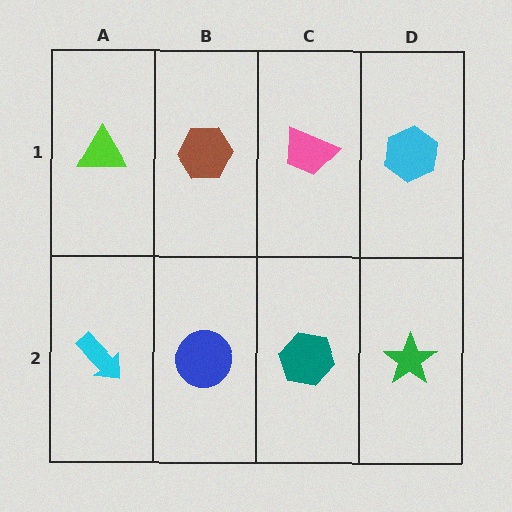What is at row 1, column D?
A cyan hexagon.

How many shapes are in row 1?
4 shapes.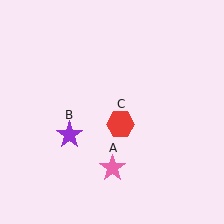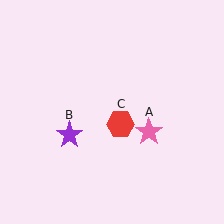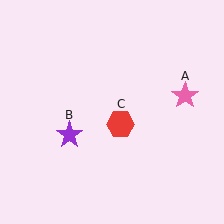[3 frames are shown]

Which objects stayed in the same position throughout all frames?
Purple star (object B) and red hexagon (object C) remained stationary.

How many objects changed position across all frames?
1 object changed position: pink star (object A).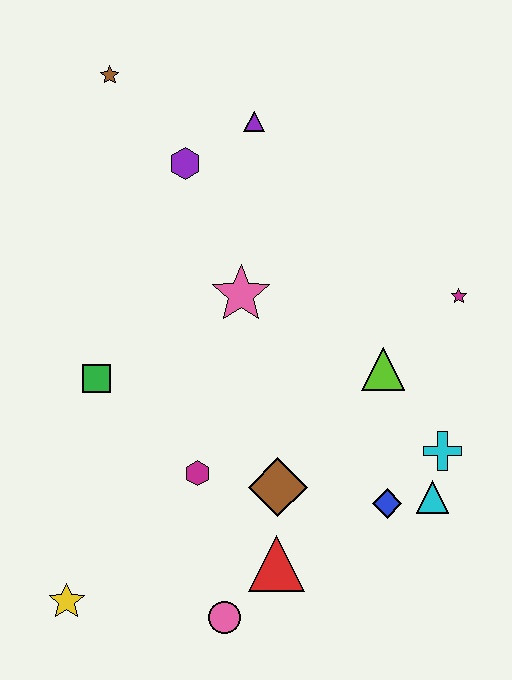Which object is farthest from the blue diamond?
The brown star is farthest from the blue diamond.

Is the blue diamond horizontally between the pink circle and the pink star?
No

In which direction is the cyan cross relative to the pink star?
The cyan cross is to the right of the pink star.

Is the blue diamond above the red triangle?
Yes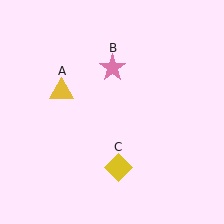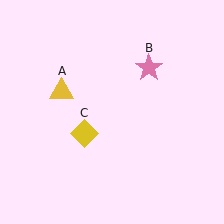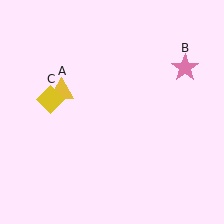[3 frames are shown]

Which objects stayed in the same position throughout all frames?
Yellow triangle (object A) remained stationary.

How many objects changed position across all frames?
2 objects changed position: pink star (object B), yellow diamond (object C).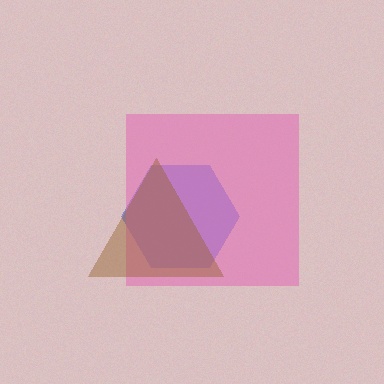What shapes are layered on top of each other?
The layered shapes are: a blue hexagon, a pink square, a brown triangle.